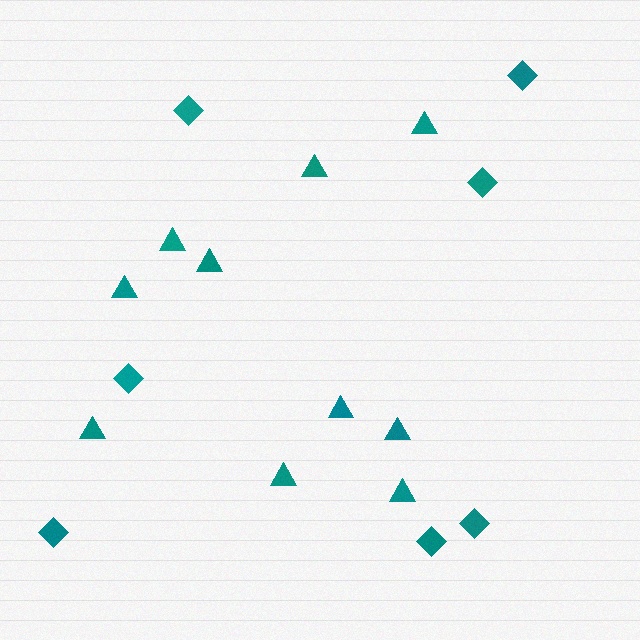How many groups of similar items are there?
There are 2 groups: one group of diamonds (7) and one group of triangles (10).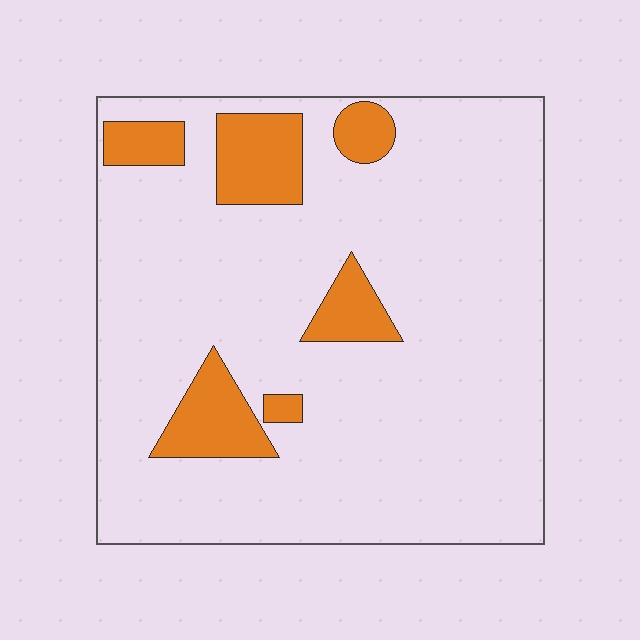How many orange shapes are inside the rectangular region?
6.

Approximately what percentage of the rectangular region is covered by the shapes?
Approximately 15%.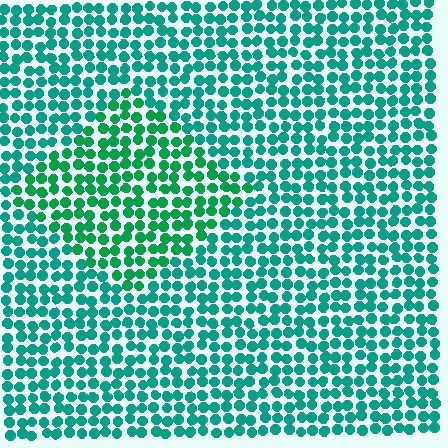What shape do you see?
I see a diamond.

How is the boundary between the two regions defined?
The boundary is defined purely by a slight shift in hue (about 24 degrees). Spacing, size, and orientation are identical on both sides.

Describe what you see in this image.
The image is filled with small teal elements in a uniform arrangement. A diamond-shaped region is visible where the elements are tinted to a slightly different hue, forming a subtle color boundary.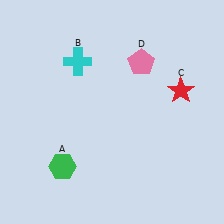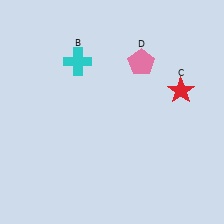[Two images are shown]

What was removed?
The green hexagon (A) was removed in Image 2.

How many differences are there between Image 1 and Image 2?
There is 1 difference between the two images.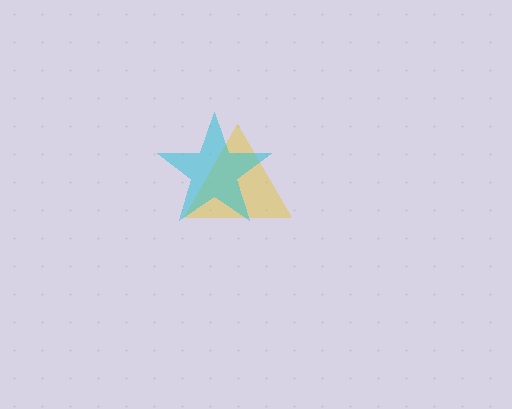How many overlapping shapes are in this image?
There are 2 overlapping shapes in the image.